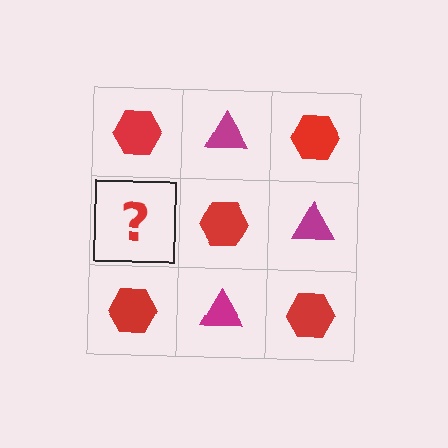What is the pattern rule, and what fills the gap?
The rule is that it alternates red hexagon and magenta triangle in a checkerboard pattern. The gap should be filled with a magenta triangle.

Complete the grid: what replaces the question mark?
The question mark should be replaced with a magenta triangle.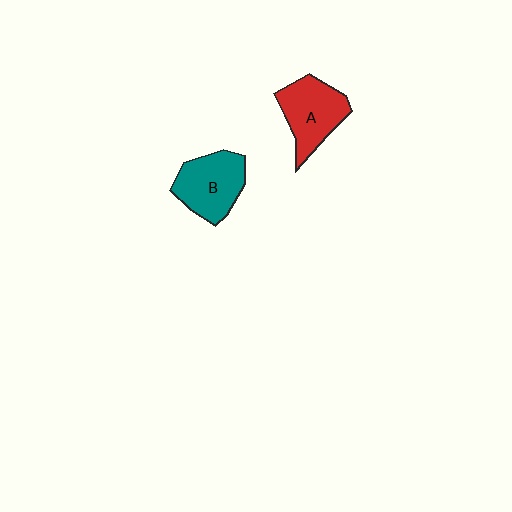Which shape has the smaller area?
Shape B (teal).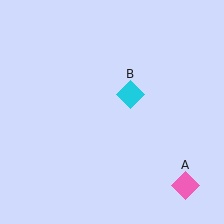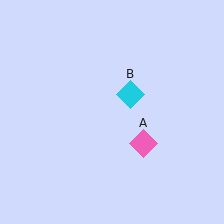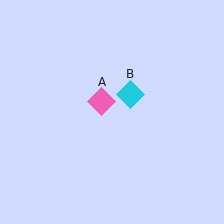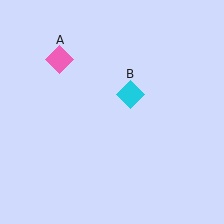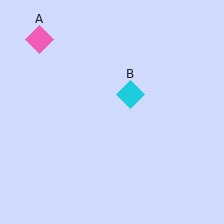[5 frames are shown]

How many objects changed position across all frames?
1 object changed position: pink diamond (object A).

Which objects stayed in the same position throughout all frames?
Cyan diamond (object B) remained stationary.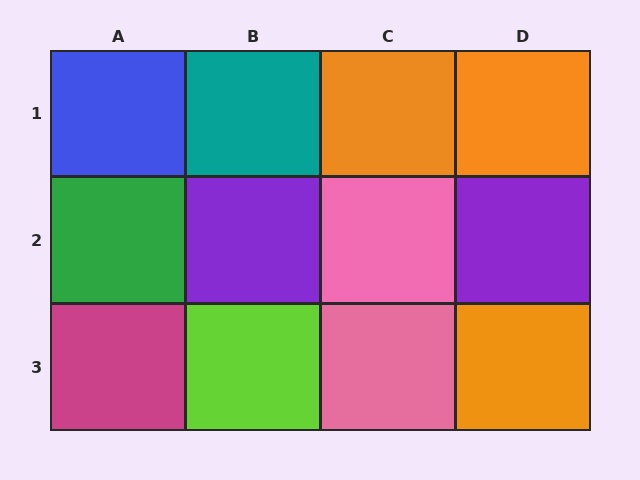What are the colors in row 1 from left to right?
Blue, teal, orange, orange.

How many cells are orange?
3 cells are orange.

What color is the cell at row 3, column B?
Lime.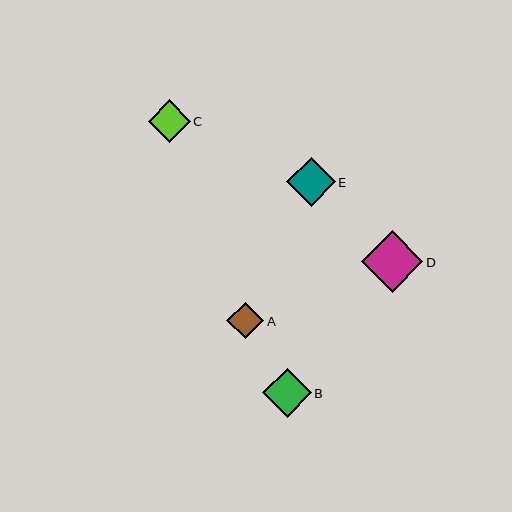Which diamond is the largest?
Diamond D is the largest with a size of approximately 62 pixels.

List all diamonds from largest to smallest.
From largest to smallest: D, B, E, C, A.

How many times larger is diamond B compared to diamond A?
Diamond B is approximately 1.3 times the size of diamond A.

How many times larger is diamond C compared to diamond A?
Diamond C is approximately 1.1 times the size of diamond A.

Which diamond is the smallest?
Diamond A is the smallest with a size of approximately 37 pixels.